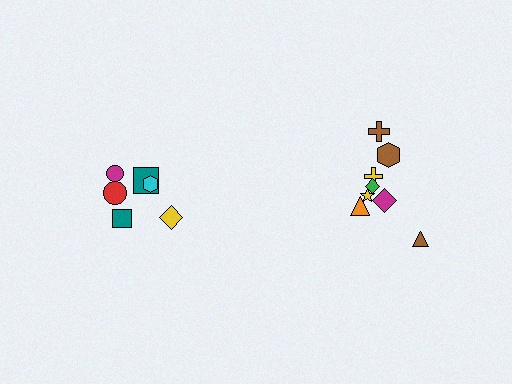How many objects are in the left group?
There are 6 objects.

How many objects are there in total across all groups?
There are 14 objects.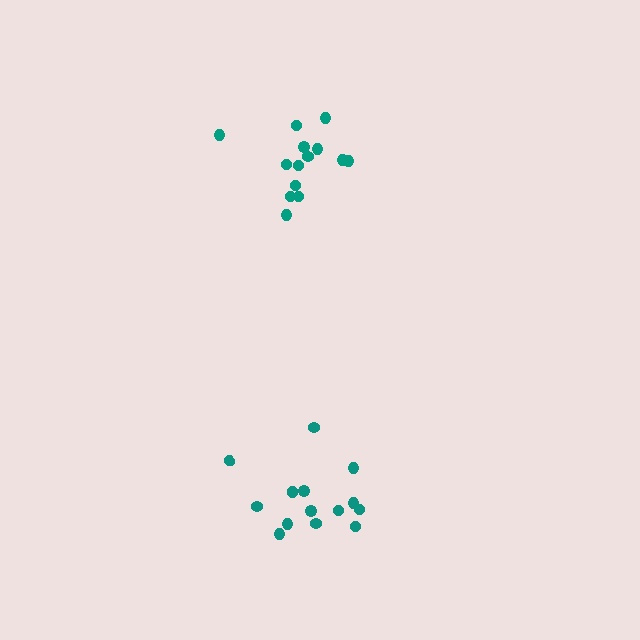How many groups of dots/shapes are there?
There are 2 groups.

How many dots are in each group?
Group 1: 14 dots, Group 2: 15 dots (29 total).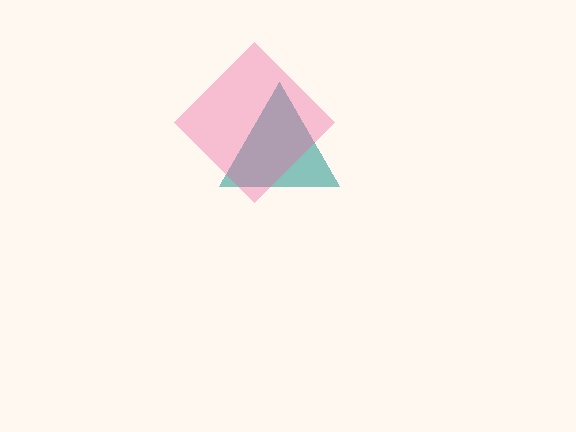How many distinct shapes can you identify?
There are 2 distinct shapes: a teal triangle, a pink diamond.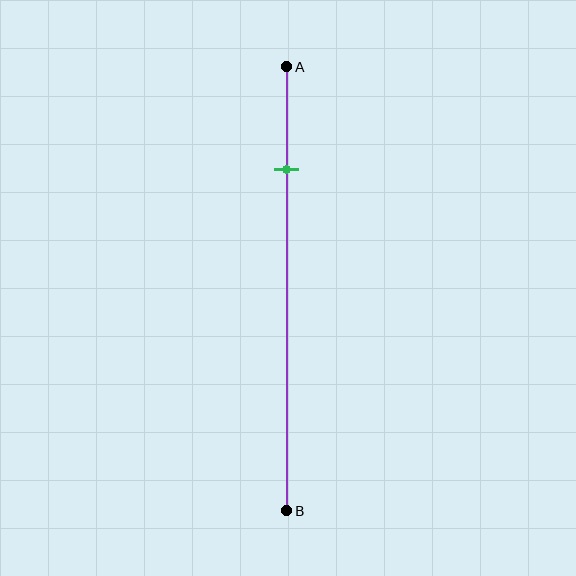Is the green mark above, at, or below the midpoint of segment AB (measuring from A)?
The green mark is above the midpoint of segment AB.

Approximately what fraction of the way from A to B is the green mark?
The green mark is approximately 25% of the way from A to B.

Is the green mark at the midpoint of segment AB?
No, the mark is at about 25% from A, not at the 50% midpoint.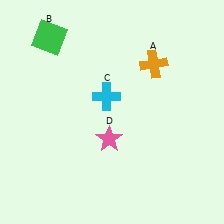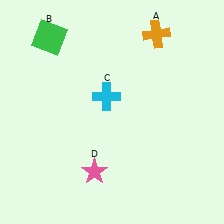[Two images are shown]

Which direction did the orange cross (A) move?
The orange cross (A) moved up.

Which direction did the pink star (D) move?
The pink star (D) moved down.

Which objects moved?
The objects that moved are: the orange cross (A), the pink star (D).